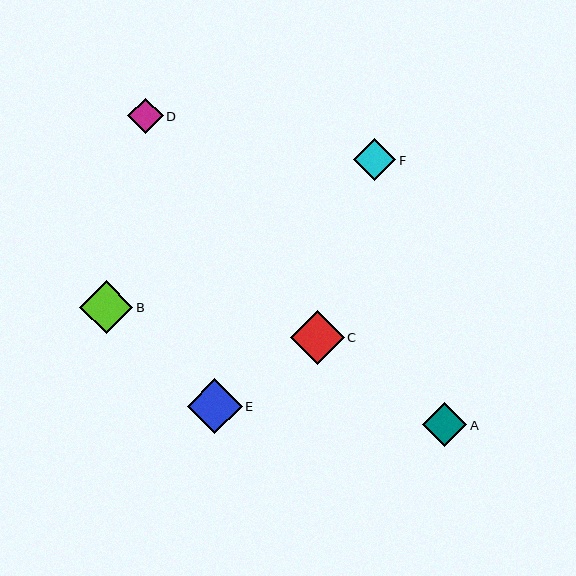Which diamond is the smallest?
Diamond D is the smallest with a size of approximately 35 pixels.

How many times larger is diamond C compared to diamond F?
Diamond C is approximately 1.3 times the size of diamond F.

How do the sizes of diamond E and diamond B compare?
Diamond E and diamond B are approximately the same size.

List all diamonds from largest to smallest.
From largest to smallest: E, C, B, A, F, D.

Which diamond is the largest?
Diamond E is the largest with a size of approximately 55 pixels.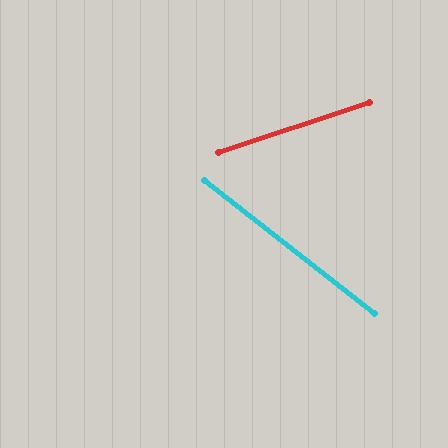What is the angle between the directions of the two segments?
Approximately 56 degrees.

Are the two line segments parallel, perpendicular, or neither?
Neither parallel nor perpendicular — they differ by about 56°.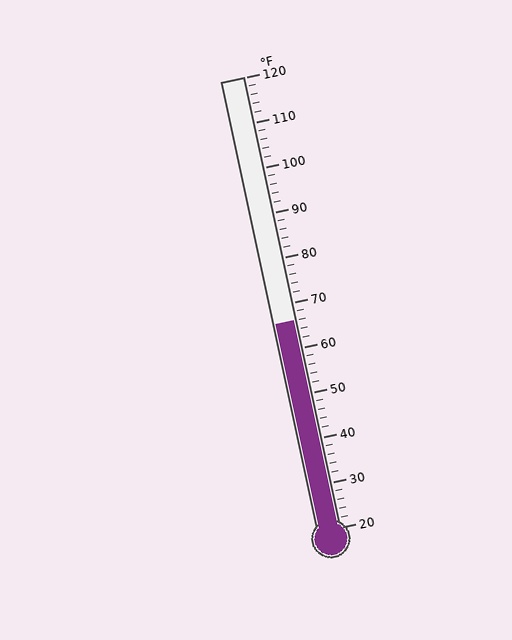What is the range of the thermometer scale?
The thermometer scale ranges from 20°F to 120°F.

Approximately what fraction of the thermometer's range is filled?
The thermometer is filled to approximately 45% of its range.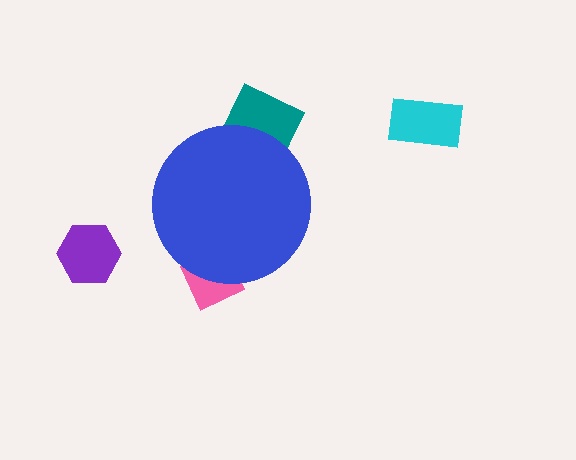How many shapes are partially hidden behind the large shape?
2 shapes are partially hidden.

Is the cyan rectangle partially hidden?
No, the cyan rectangle is fully visible.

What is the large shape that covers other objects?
A blue circle.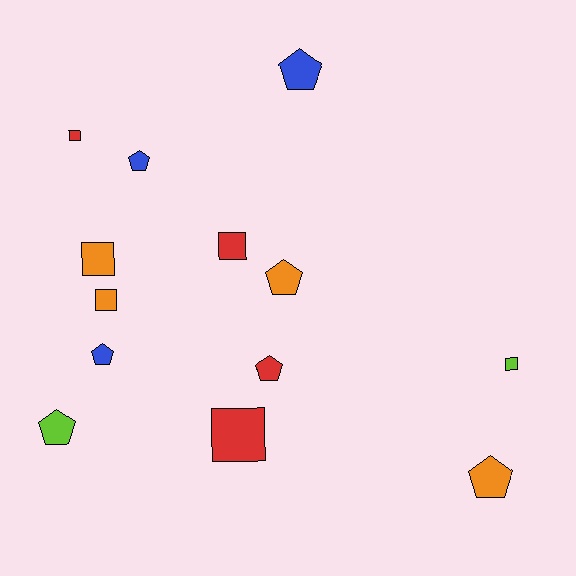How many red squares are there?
There are 3 red squares.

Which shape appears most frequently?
Pentagon, with 7 objects.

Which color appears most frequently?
Orange, with 4 objects.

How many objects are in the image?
There are 13 objects.